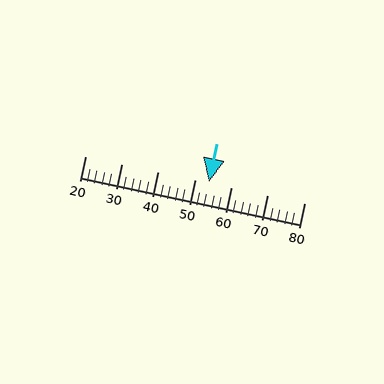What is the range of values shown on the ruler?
The ruler shows values from 20 to 80.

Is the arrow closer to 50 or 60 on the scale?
The arrow is closer to 50.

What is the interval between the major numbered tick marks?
The major tick marks are spaced 10 units apart.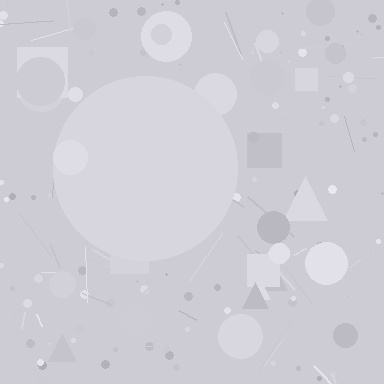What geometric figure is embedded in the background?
A circle is embedded in the background.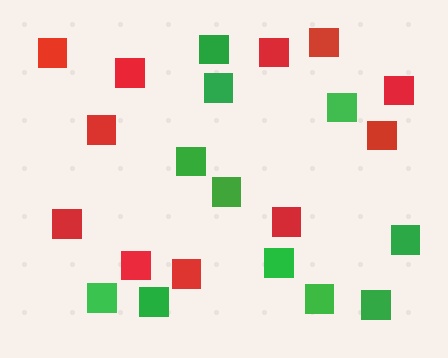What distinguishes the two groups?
There are 2 groups: one group of green squares (11) and one group of red squares (11).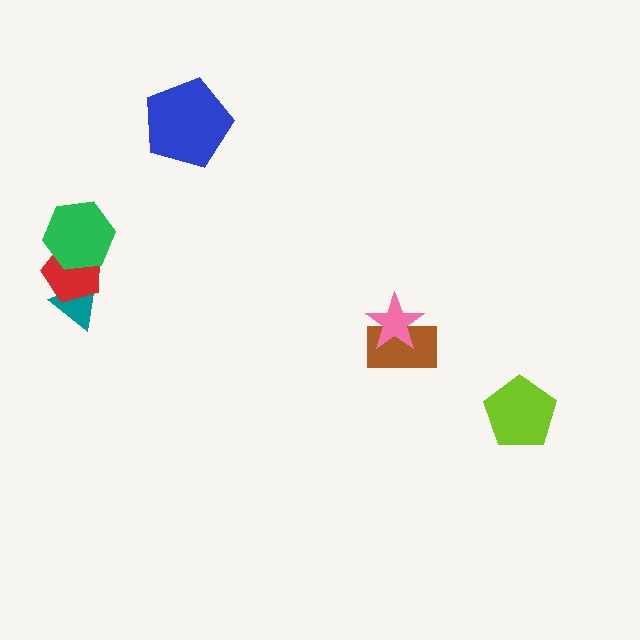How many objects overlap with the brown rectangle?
1 object overlaps with the brown rectangle.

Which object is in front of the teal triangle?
The red pentagon is in front of the teal triangle.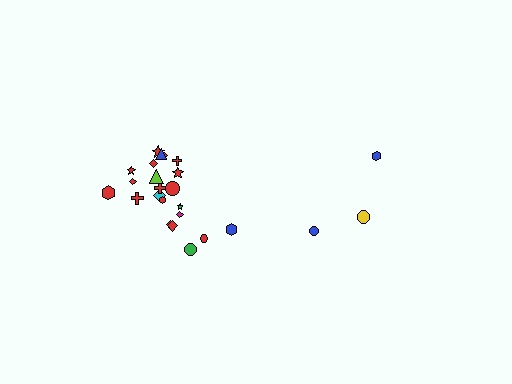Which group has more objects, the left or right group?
The left group.